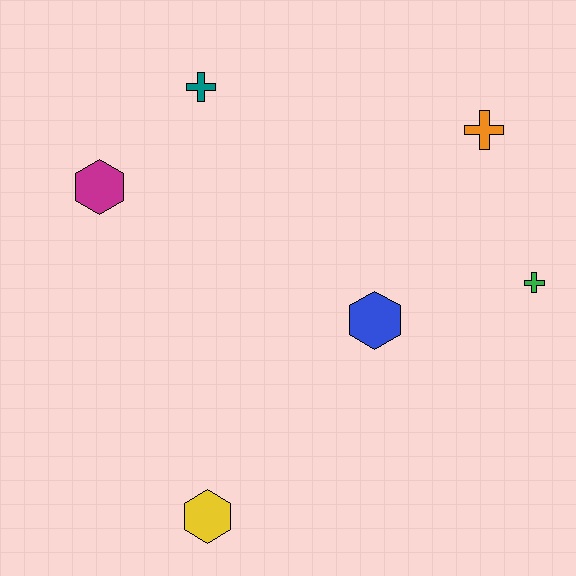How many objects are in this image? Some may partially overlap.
There are 6 objects.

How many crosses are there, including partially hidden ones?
There are 3 crosses.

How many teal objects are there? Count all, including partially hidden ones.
There is 1 teal object.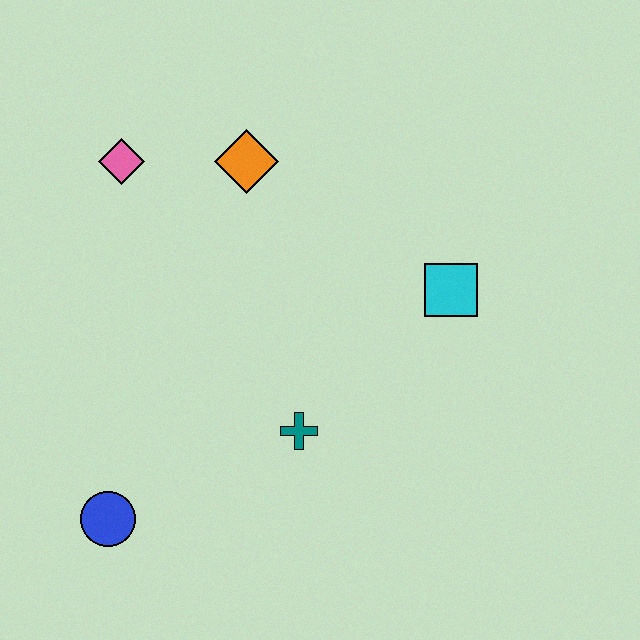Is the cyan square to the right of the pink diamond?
Yes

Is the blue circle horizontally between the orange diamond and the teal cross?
No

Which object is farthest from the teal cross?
The pink diamond is farthest from the teal cross.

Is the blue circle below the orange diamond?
Yes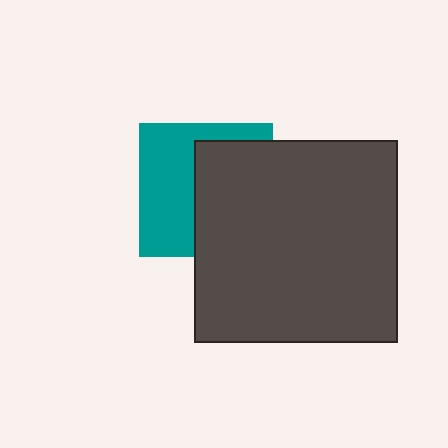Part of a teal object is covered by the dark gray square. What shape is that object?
It is a square.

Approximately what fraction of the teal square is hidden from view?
Roughly 53% of the teal square is hidden behind the dark gray square.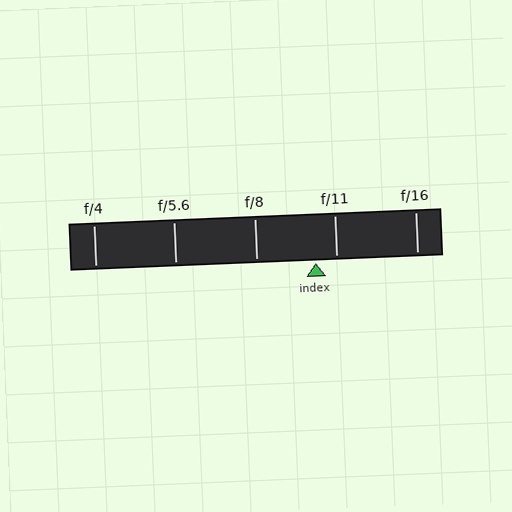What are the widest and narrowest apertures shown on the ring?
The widest aperture shown is f/4 and the narrowest is f/16.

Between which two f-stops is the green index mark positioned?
The index mark is between f/8 and f/11.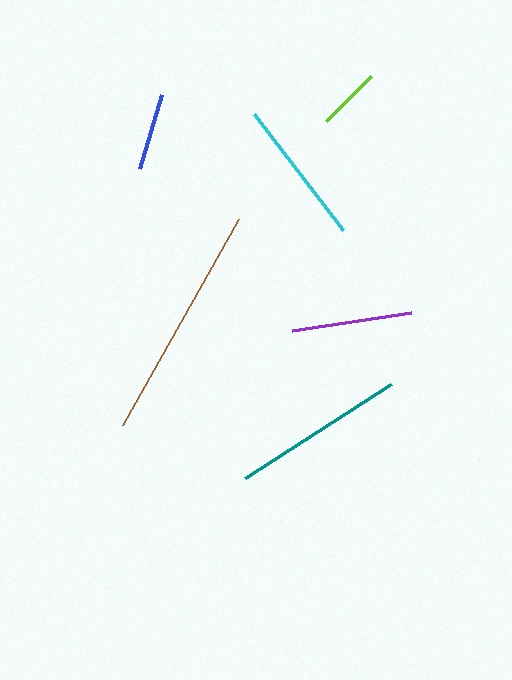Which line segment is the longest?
The brown line is the longest at approximately 236 pixels.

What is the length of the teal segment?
The teal segment is approximately 174 pixels long.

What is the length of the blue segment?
The blue segment is approximately 77 pixels long.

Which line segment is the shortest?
The lime line is the shortest at approximately 63 pixels.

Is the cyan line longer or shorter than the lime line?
The cyan line is longer than the lime line.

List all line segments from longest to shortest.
From longest to shortest: brown, teal, cyan, purple, blue, lime.